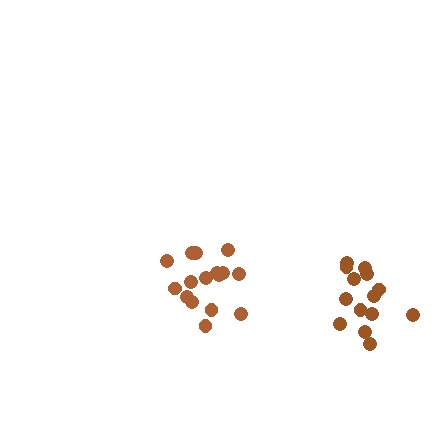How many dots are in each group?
Group 1: 16 dots, Group 2: 14 dots (30 total).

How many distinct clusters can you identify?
There are 2 distinct clusters.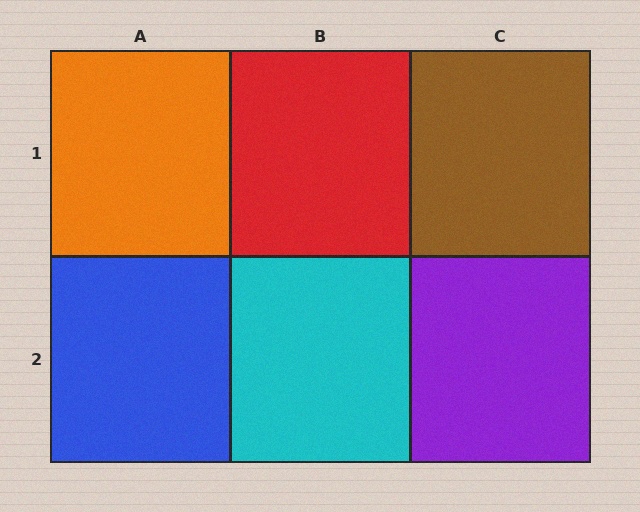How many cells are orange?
1 cell is orange.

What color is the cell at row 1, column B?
Red.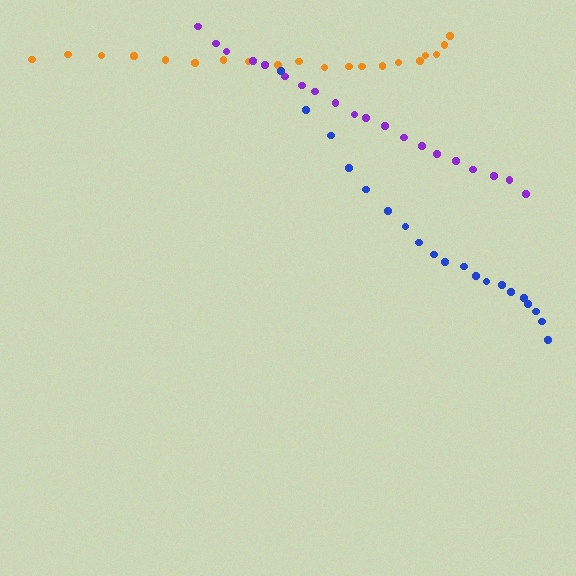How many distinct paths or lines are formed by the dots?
There are 3 distinct paths.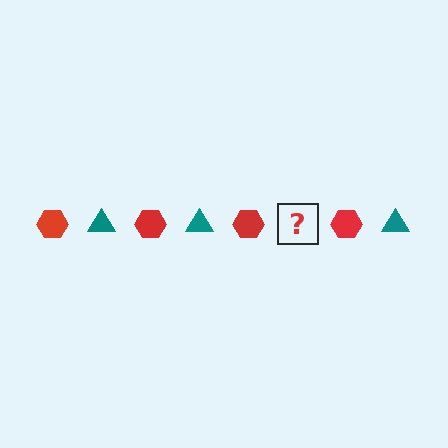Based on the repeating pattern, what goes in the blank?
The blank should be a teal triangle.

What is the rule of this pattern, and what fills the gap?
The rule is that the pattern alternates between red hexagon and teal triangle. The gap should be filled with a teal triangle.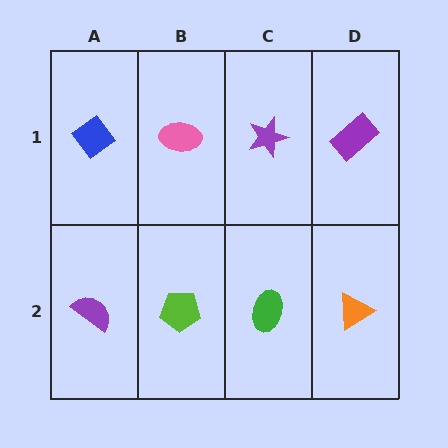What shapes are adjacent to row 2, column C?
A purple star (row 1, column C), a lime pentagon (row 2, column B), an orange triangle (row 2, column D).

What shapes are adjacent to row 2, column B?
A pink ellipse (row 1, column B), a purple semicircle (row 2, column A), a green ellipse (row 2, column C).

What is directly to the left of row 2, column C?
A lime pentagon.